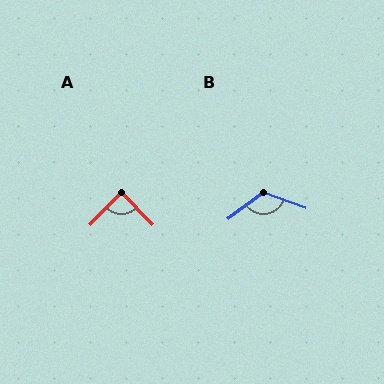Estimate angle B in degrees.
Approximately 123 degrees.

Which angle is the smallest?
A, at approximately 87 degrees.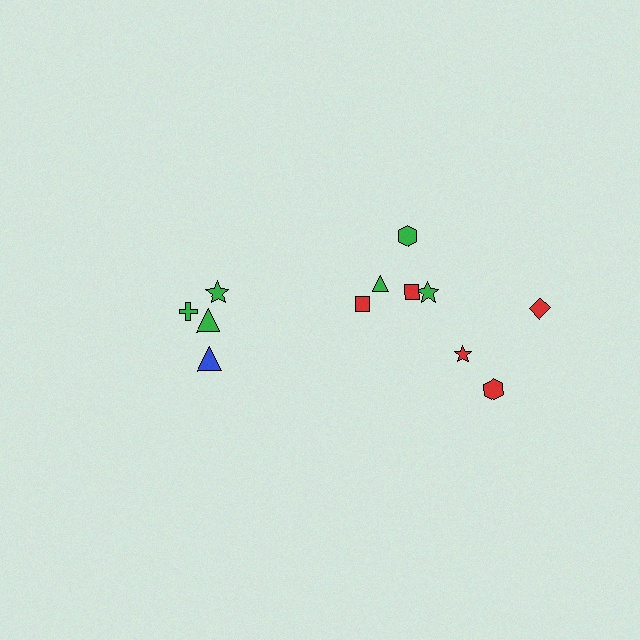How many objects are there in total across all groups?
There are 12 objects.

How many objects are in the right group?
There are 8 objects.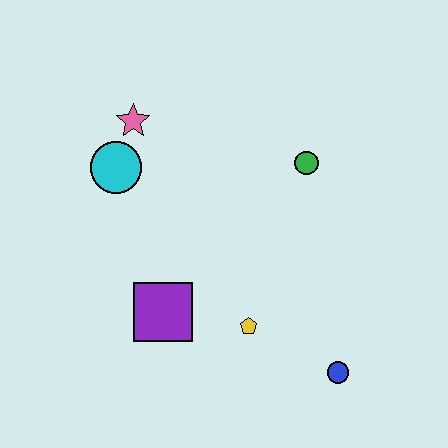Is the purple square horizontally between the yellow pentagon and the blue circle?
No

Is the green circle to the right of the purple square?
Yes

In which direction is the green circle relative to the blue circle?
The green circle is above the blue circle.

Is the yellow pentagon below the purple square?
Yes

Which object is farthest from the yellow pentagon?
The pink star is farthest from the yellow pentagon.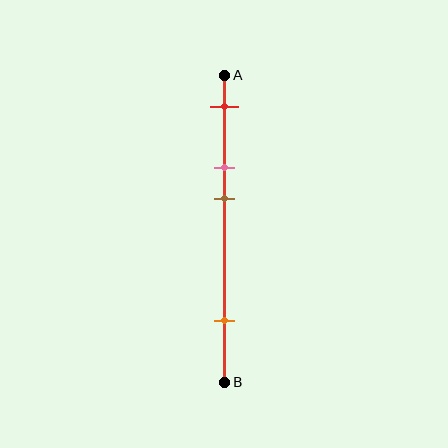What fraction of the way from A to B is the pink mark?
The pink mark is approximately 30% (0.3) of the way from A to B.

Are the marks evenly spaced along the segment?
No, the marks are not evenly spaced.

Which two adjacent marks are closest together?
The pink and brown marks are the closest adjacent pair.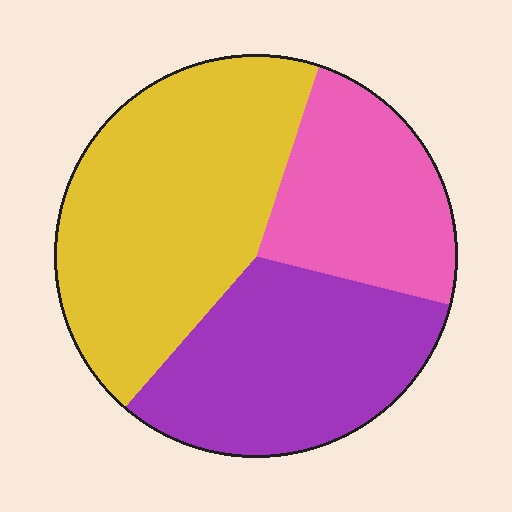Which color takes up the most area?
Yellow, at roughly 45%.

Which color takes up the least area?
Pink, at roughly 25%.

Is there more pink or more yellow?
Yellow.